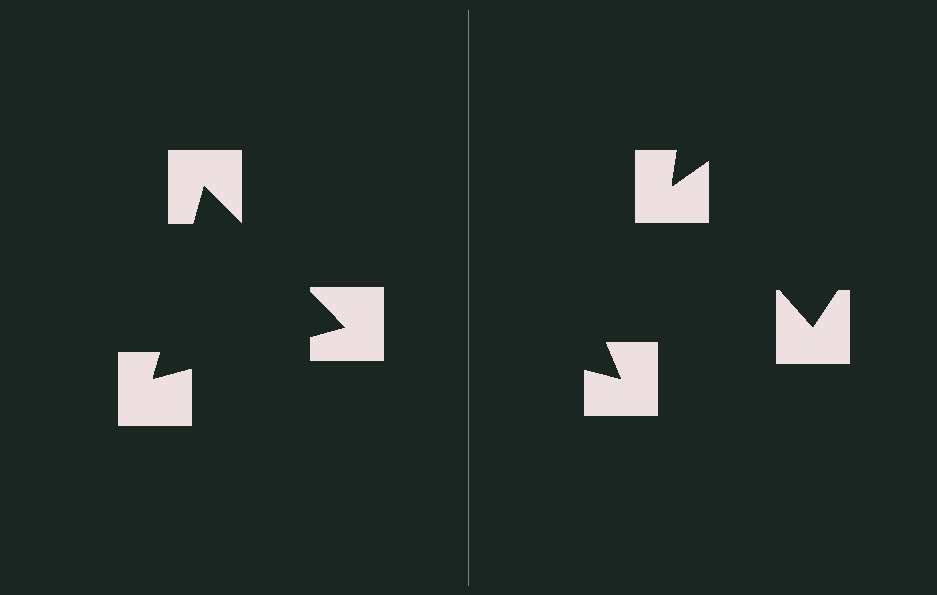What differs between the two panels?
The notched squares are positioned identically on both sides; only the wedge orientations differ. On the left they align to a triangle; on the right they are misaligned.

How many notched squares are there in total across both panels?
6 — 3 on each side.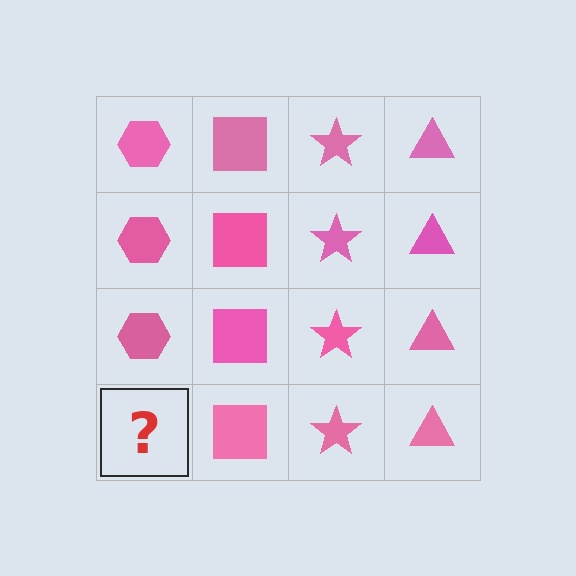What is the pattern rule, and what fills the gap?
The rule is that each column has a consistent shape. The gap should be filled with a pink hexagon.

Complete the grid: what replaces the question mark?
The question mark should be replaced with a pink hexagon.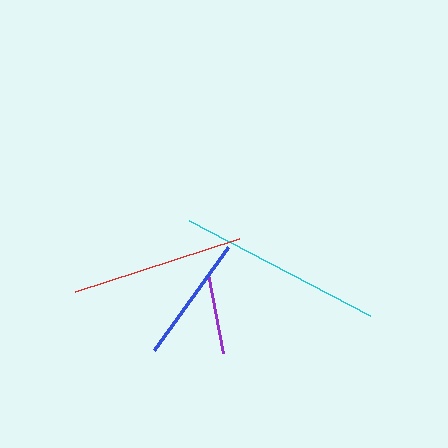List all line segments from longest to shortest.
From longest to shortest: cyan, red, blue, purple.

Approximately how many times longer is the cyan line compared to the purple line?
The cyan line is approximately 2.5 times the length of the purple line.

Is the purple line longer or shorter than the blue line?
The blue line is longer than the purple line.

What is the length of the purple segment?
The purple segment is approximately 81 pixels long.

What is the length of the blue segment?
The blue segment is approximately 127 pixels long.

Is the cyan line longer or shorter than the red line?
The cyan line is longer than the red line.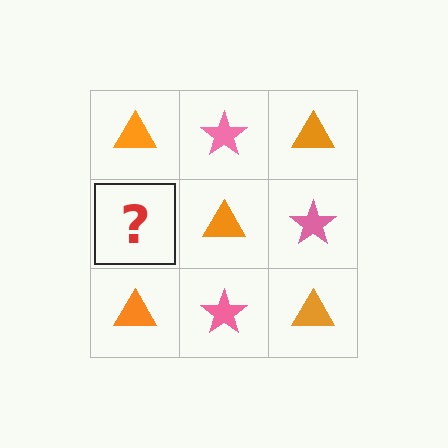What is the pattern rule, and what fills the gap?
The rule is that it alternates orange triangle and pink star in a checkerboard pattern. The gap should be filled with a pink star.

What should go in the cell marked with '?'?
The missing cell should contain a pink star.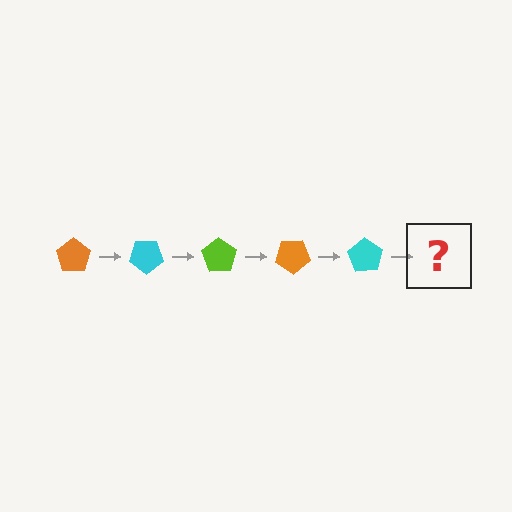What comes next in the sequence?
The next element should be a lime pentagon, rotated 175 degrees from the start.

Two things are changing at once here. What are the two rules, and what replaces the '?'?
The two rules are that it rotates 35 degrees each step and the color cycles through orange, cyan, and lime. The '?' should be a lime pentagon, rotated 175 degrees from the start.